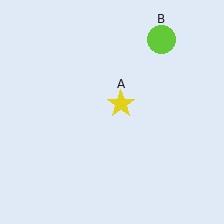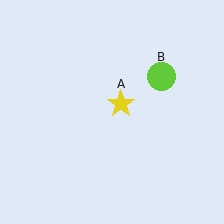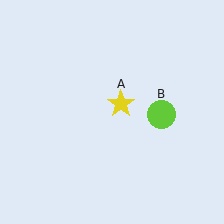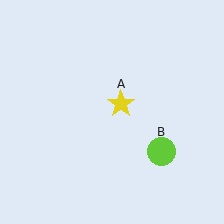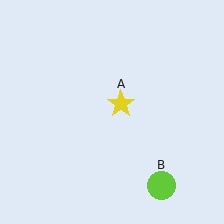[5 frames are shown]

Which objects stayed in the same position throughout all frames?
Yellow star (object A) remained stationary.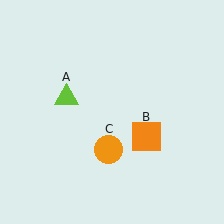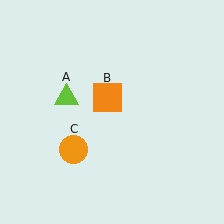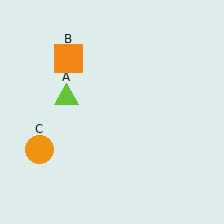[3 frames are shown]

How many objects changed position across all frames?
2 objects changed position: orange square (object B), orange circle (object C).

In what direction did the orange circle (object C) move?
The orange circle (object C) moved left.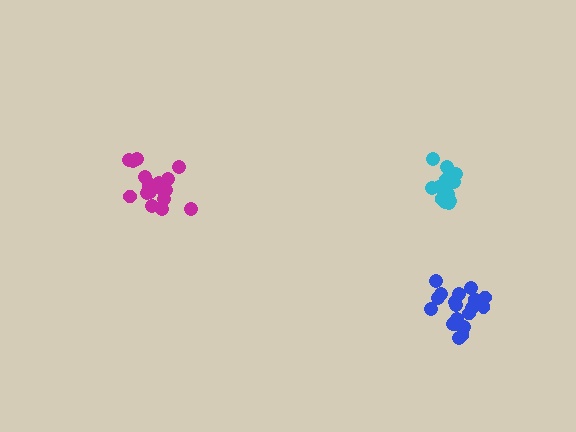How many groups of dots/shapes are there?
There are 3 groups.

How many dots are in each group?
Group 1: 21 dots, Group 2: 15 dots, Group 3: 20 dots (56 total).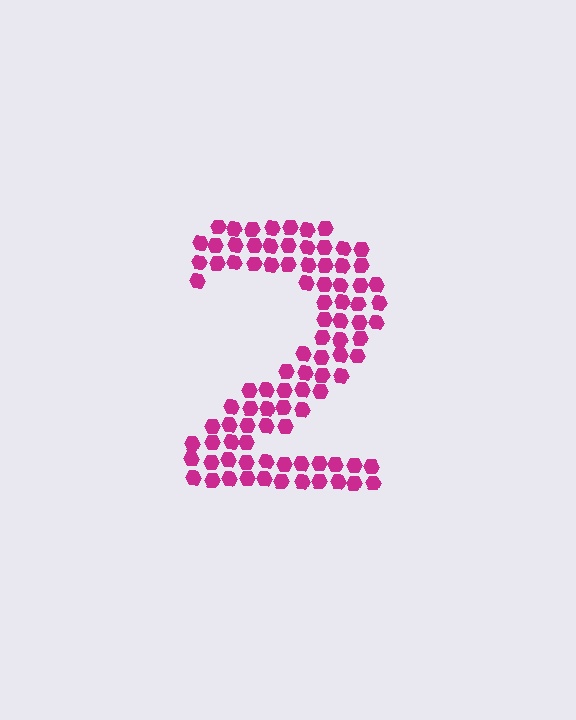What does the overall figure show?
The overall figure shows the digit 2.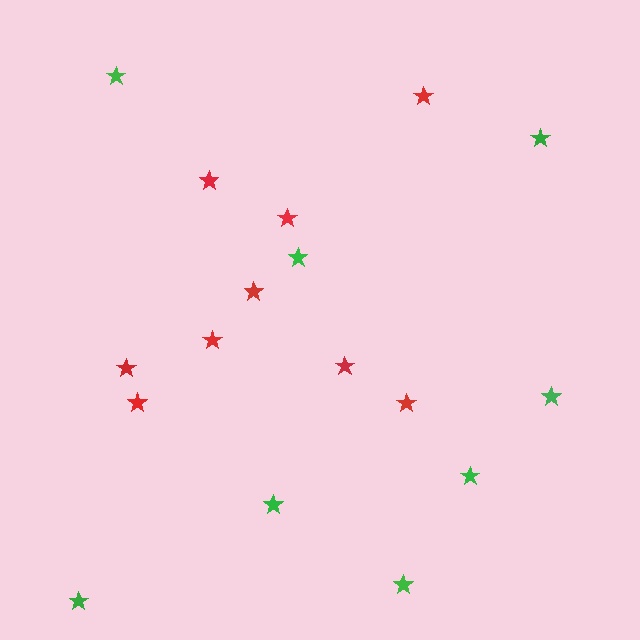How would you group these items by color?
There are 2 groups: one group of green stars (8) and one group of red stars (9).